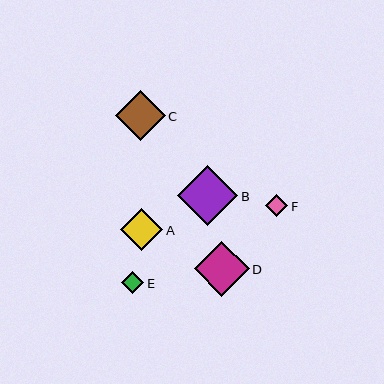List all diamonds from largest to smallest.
From largest to smallest: B, D, C, A, F, E.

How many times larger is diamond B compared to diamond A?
Diamond B is approximately 1.4 times the size of diamond A.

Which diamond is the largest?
Diamond B is the largest with a size of approximately 60 pixels.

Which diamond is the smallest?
Diamond E is the smallest with a size of approximately 22 pixels.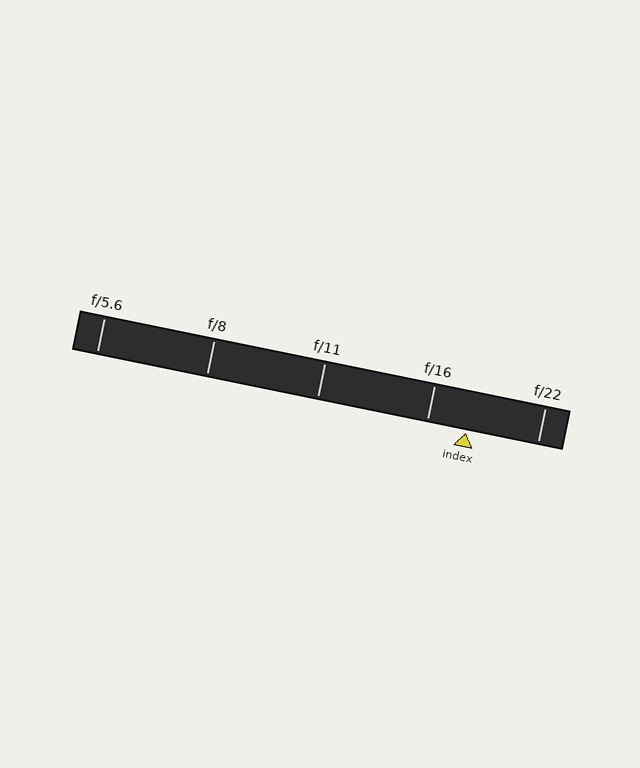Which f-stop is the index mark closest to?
The index mark is closest to f/16.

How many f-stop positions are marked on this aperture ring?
There are 5 f-stop positions marked.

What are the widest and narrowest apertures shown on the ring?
The widest aperture shown is f/5.6 and the narrowest is f/22.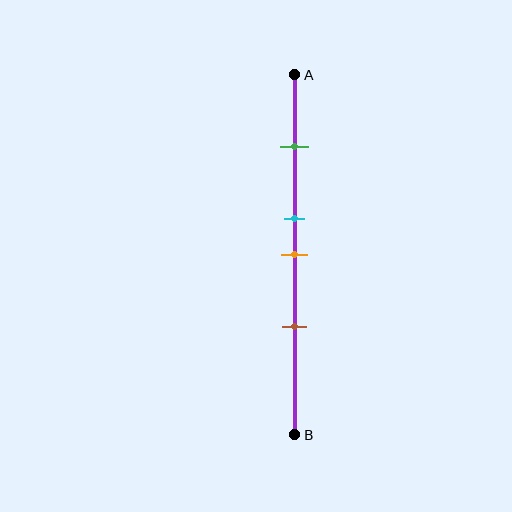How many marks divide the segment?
There are 4 marks dividing the segment.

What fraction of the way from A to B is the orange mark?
The orange mark is approximately 50% (0.5) of the way from A to B.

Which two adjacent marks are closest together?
The cyan and orange marks are the closest adjacent pair.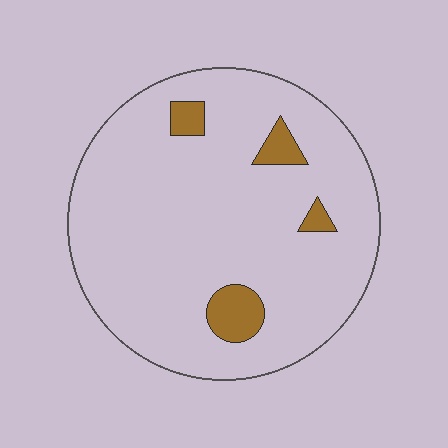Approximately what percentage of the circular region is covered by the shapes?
Approximately 10%.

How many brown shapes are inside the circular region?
4.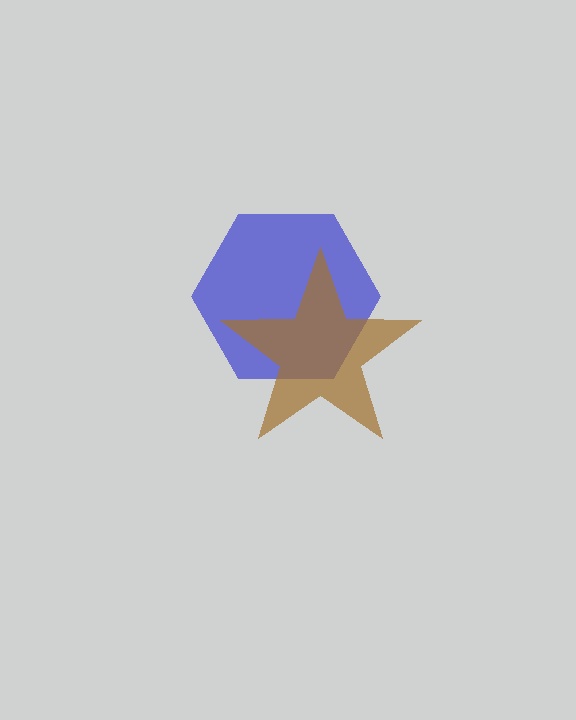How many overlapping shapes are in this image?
There are 2 overlapping shapes in the image.